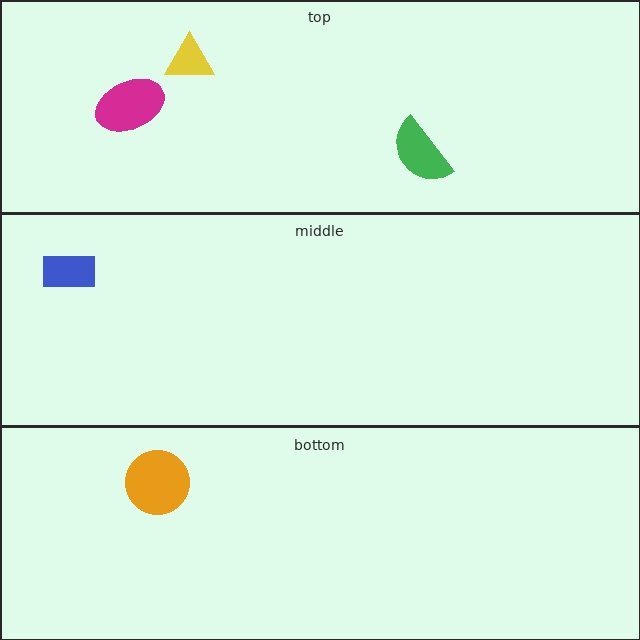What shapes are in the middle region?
The blue rectangle.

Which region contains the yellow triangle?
The top region.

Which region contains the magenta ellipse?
The top region.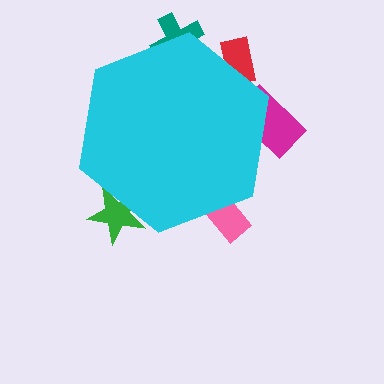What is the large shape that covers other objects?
A cyan hexagon.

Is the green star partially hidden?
Yes, the green star is partially hidden behind the cyan hexagon.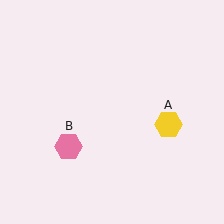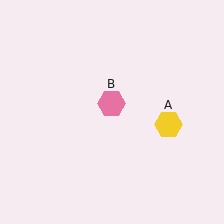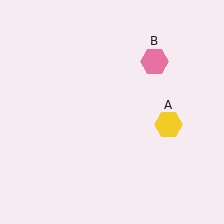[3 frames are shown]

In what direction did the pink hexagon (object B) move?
The pink hexagon (object B) moved up and to the right.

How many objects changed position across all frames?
1 object changed position: pink hexagon (object B).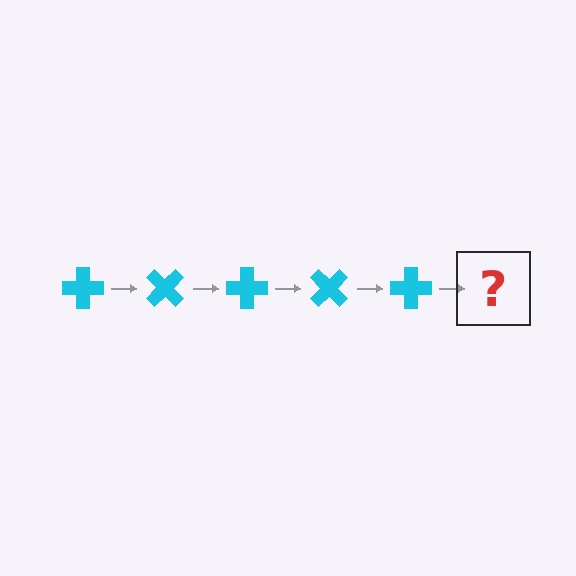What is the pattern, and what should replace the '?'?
The pattern is that the cross rotates 45 degrees each step. The '?' should be a cyan cross rotated 225 degrees.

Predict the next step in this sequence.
The next step is a cyan cross rotated 225 degrees.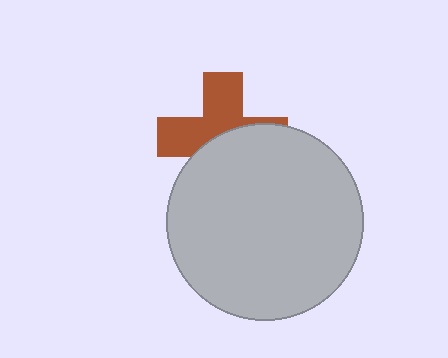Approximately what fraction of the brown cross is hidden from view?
Roughly 49% of the brown cross is hidden behind the light gray circle.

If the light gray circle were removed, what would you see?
You would see the complete brown cross.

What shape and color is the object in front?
The object in front is a light gray circle.